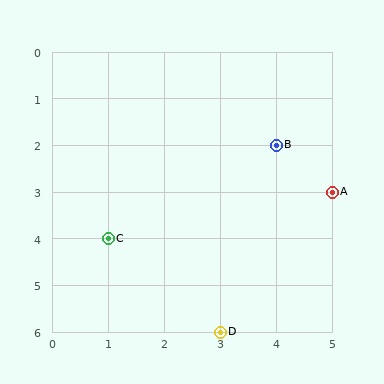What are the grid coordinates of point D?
Point D is at grid coordinates (3, 6).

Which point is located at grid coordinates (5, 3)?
Point A is at (5, 3).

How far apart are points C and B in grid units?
Points C and B are 3 columns and 2 rows apart (about 3.6 grid units diagonally).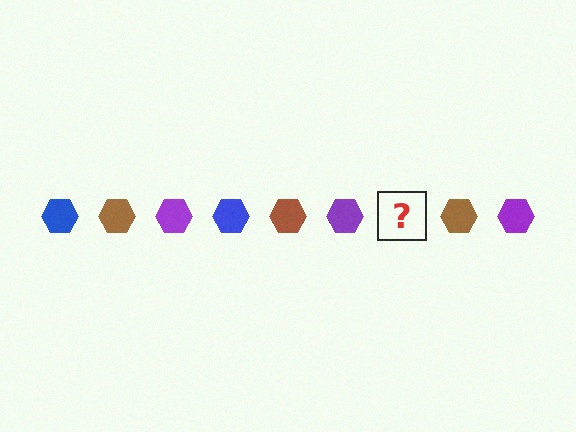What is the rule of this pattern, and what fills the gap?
The rule is that the pattern cycles through blue, brown, purple hexagons. The gap should be filled with a blue hexagon.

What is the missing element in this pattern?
The missing element is a blue hexagon.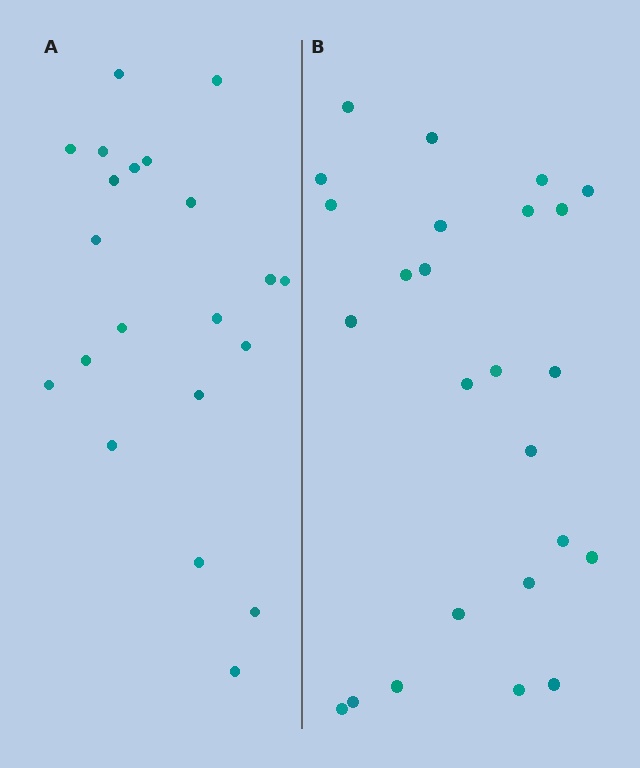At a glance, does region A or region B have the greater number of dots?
Region B (the right region) has more dots.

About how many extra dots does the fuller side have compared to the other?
Region B has about 4 more dots than region A.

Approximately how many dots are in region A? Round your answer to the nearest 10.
About 20 dots. (The exact count is 21, which rounds to 20.)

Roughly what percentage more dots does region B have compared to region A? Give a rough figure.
About 20% more.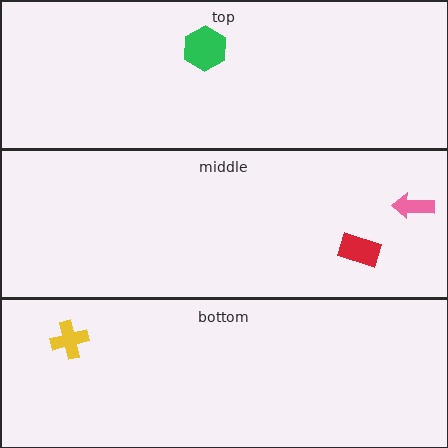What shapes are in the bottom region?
The yellow cross.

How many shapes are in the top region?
1.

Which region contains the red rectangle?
The middle region.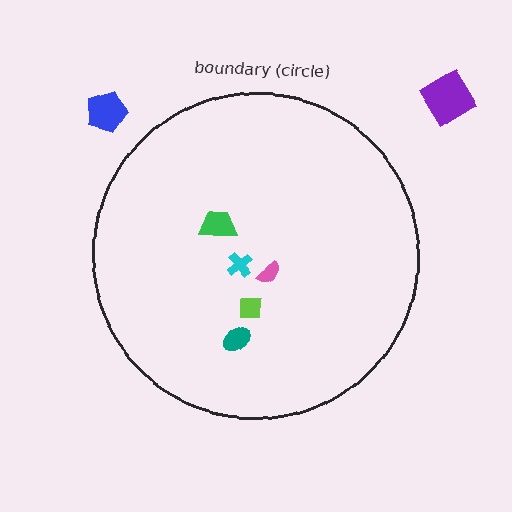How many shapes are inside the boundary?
5 inside, 2 outside.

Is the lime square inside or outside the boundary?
Inside.